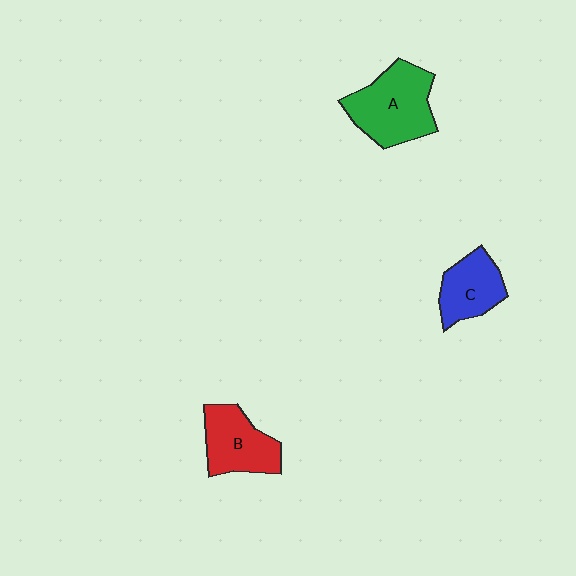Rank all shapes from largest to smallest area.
From largest to smallest: A (green), B (red), C (blue).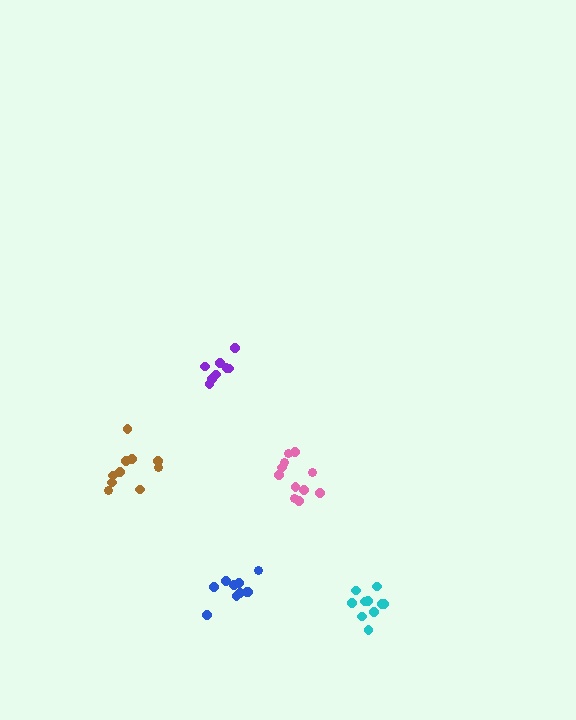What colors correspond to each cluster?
The clusters are colored: cyan, purple, pink, blue, brown.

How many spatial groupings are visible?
There are 5 spatial groupings.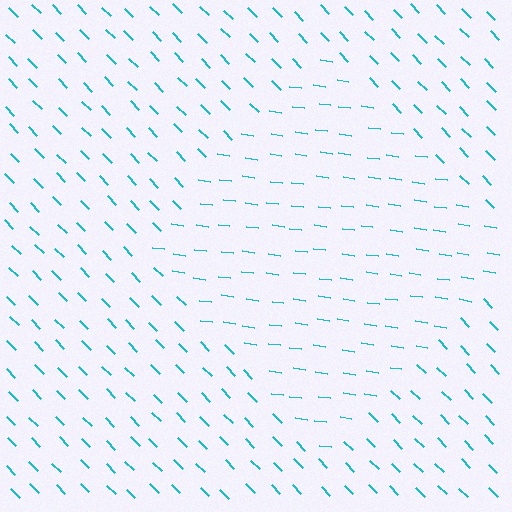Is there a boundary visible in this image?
Yes, there is a texture boundary formed by a change in line orientation.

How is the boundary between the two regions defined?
The boundary is defined purely by a change in line orientation (approximately 38 degrees difference). All lines are the same color and thickness.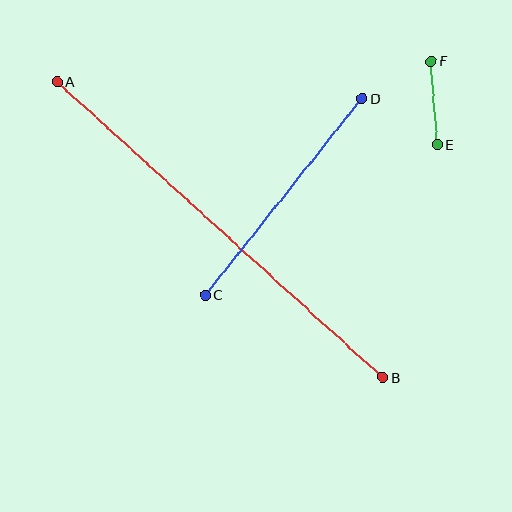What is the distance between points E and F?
The distance is approximately 84 pixels.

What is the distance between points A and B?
The distance is approximately 439 pixels.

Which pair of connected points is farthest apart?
Points A and B are farthest apart.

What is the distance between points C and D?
The distance is approximately 251 pixels.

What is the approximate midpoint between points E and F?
The midpoint is at approximately (434, 103) pixels.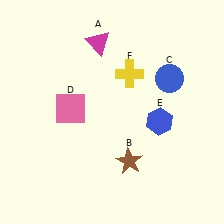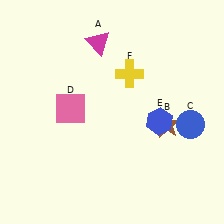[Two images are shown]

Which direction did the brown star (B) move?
The brown star (B) moved right.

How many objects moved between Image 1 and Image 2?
2 objects moved between the two images.